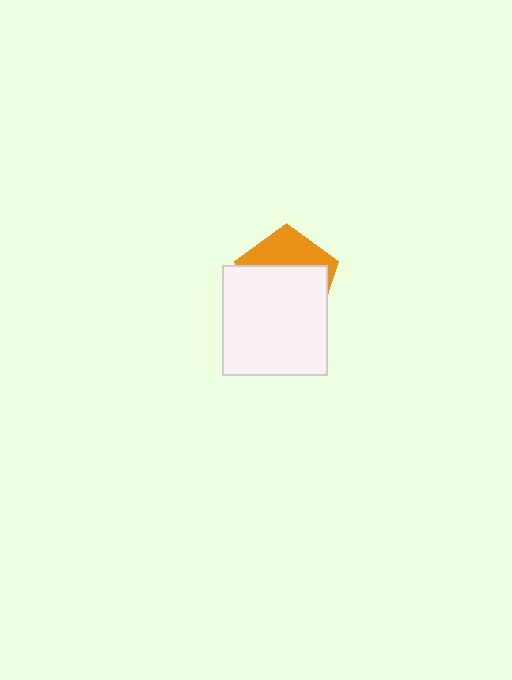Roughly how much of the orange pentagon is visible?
A small part of it is visible (roughly 36%).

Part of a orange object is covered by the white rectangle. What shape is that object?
It is a pentagon.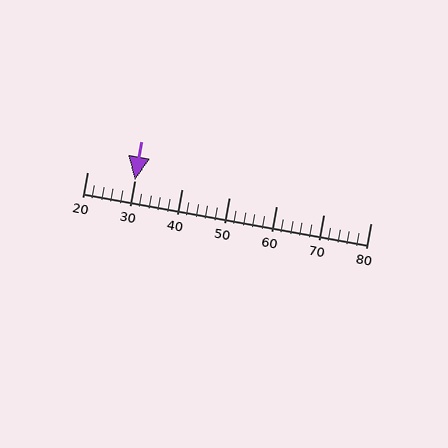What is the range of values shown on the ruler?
The ruler shows values from 20 to 80.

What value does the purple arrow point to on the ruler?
The purple arrow points to approximately 30.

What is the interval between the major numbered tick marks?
The major tick marks are spaced 10 units apart.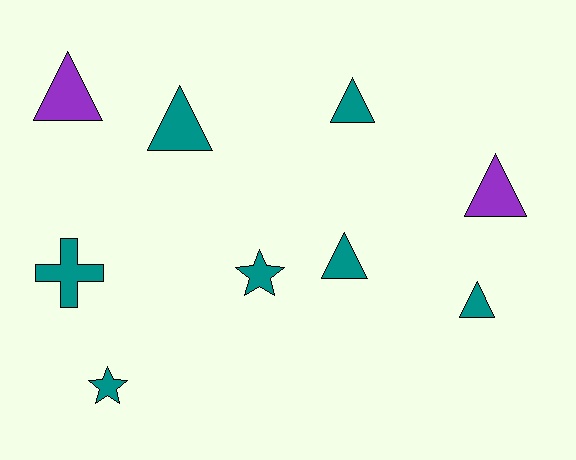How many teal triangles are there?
There are 4 teal triangles.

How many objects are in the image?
There are 9 objects.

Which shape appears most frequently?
Triangle, with 6 objects.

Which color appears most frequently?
Teal, with 7 objects.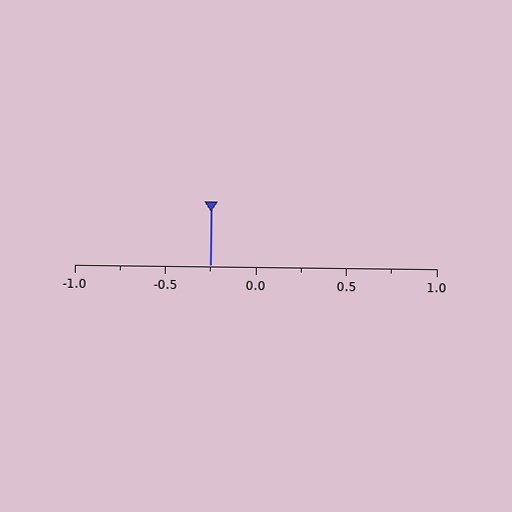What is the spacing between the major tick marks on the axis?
The major ticks are spaced 0.5 apart.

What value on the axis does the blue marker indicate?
The marker indicates approximately -0.25.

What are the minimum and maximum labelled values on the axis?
The axis runs from -1.0 to 1.0.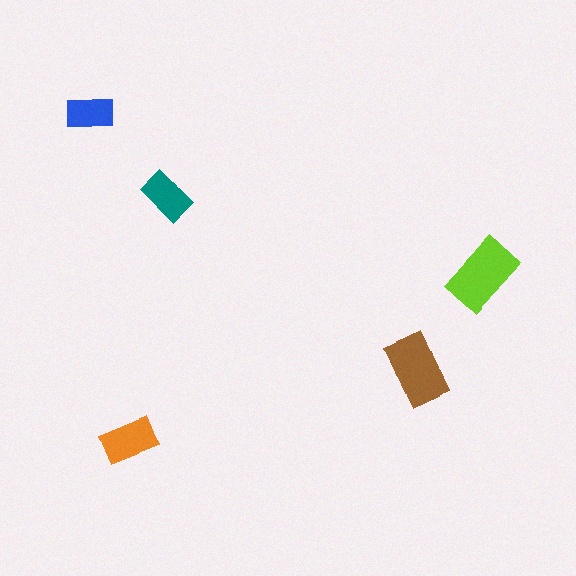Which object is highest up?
The blue rectangle is topmost.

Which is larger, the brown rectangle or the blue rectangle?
The brown one.